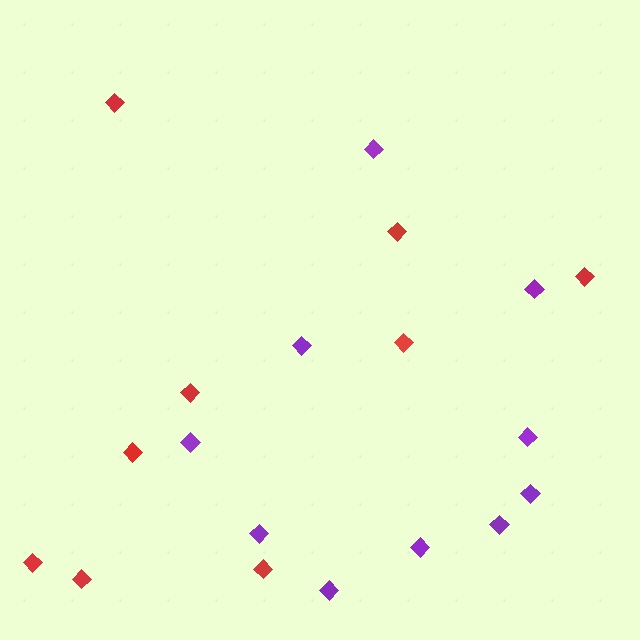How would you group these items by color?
There are 2 groups: one group of red diamonds (9) and one group of purple diamonds (10).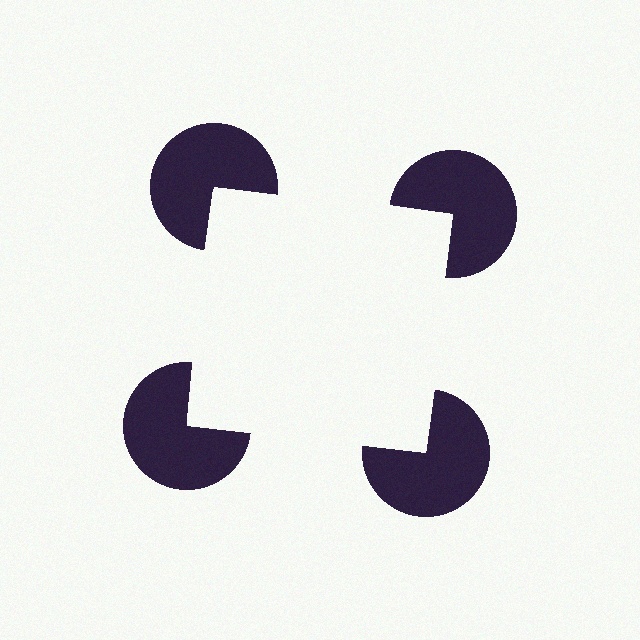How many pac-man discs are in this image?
There are 4 — one at each vertex of the illusory square.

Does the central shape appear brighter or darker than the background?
It typically appears slightly brighter than the background, even though no actual brightness change is drawn.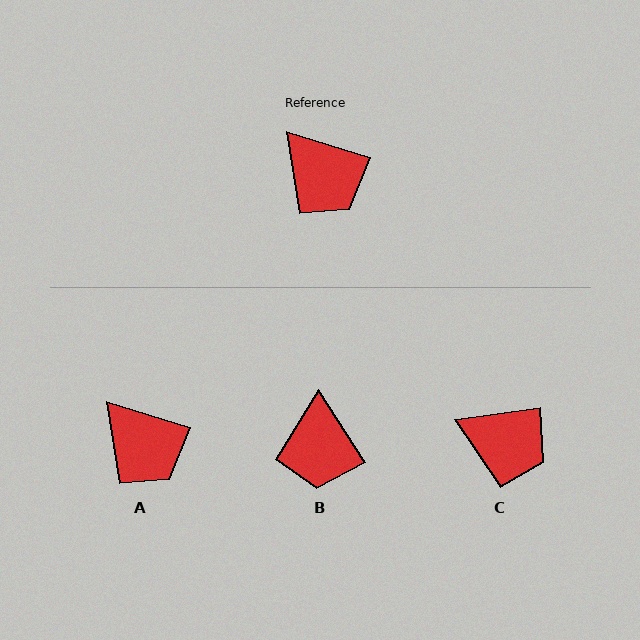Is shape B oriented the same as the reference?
No, it is off by about 40 degrees.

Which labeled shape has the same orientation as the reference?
A.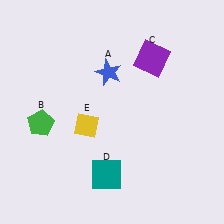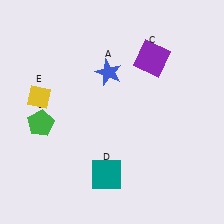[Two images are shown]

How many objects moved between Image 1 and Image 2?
1 object moved between the two images.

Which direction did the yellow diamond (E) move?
The yellow diamond (E) moved left.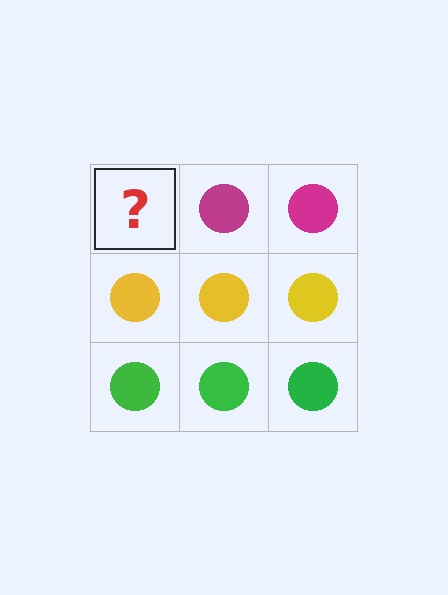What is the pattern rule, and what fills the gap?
The rule is that each row has a consistent color. The gap should be filled with a magenta circle.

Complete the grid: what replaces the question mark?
The question mark should be replaced with a magenta circle.